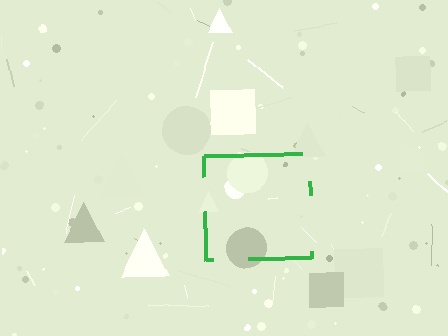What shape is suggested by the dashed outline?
The dashed outline suggests a square.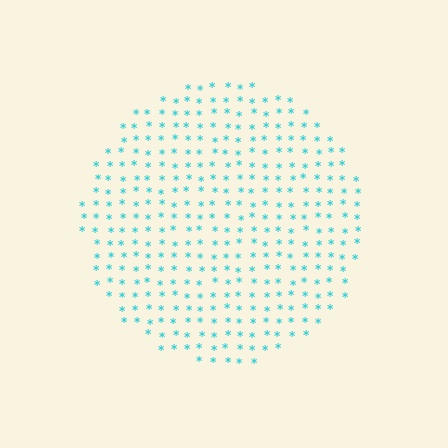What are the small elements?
The small elements are asterisks.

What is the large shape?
The large shape is a circle.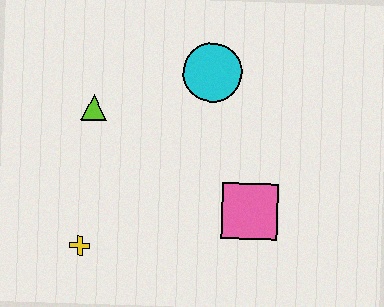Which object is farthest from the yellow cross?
The cyan circle is farthest from the yellow cross.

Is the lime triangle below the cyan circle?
Yes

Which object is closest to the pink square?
The cyan circle is closest to the pink square.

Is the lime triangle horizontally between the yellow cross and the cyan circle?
Yes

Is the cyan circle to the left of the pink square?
Yes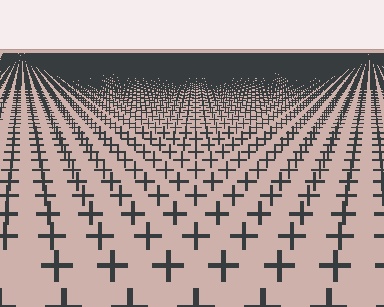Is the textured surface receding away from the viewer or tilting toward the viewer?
The surface is receding away from the viewer. Texture elements get smaller and denser toward the top.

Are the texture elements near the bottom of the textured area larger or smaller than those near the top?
Larger. Near the bottom, elements are closer to the viewer and appear at a bigger on-screen size.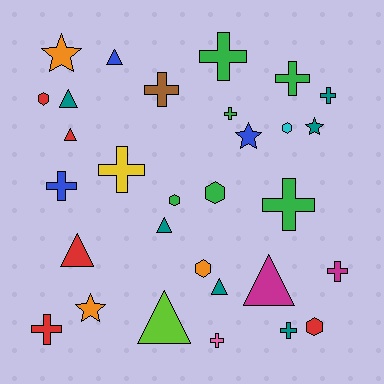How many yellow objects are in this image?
There is 1 yellow object.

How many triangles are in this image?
There are 8 triangles.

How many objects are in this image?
There are 30 objects.